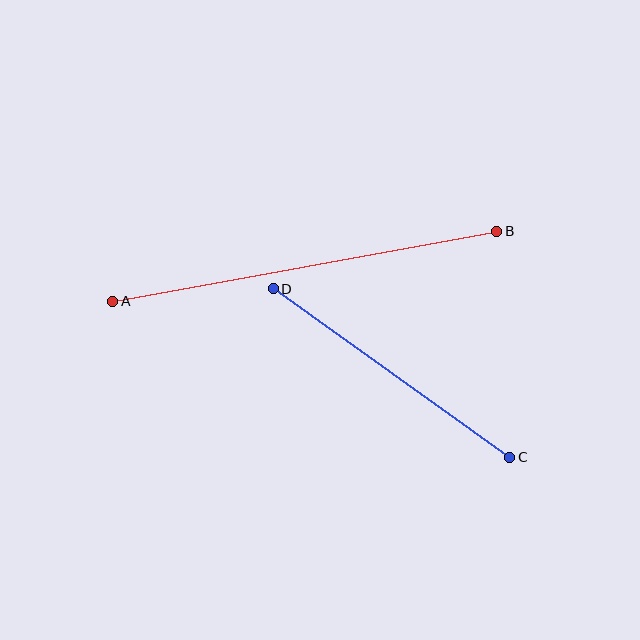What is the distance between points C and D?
The distance is approximately 291 pixels.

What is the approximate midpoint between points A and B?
The midpoint is at approximately (305, 266) pixels.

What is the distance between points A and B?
The distance is approximately 391 pixels.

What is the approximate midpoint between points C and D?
The midpoint is at approximately (391, 373) pixels.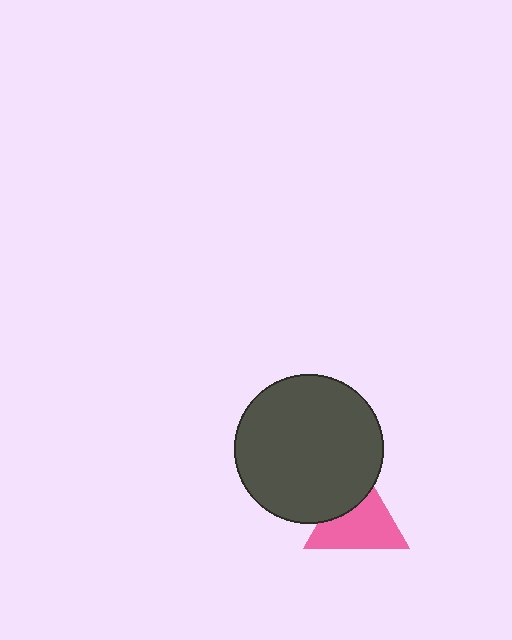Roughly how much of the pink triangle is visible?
Most of it is visible (roughly 69%).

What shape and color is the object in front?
The object in front is a dark gray circle.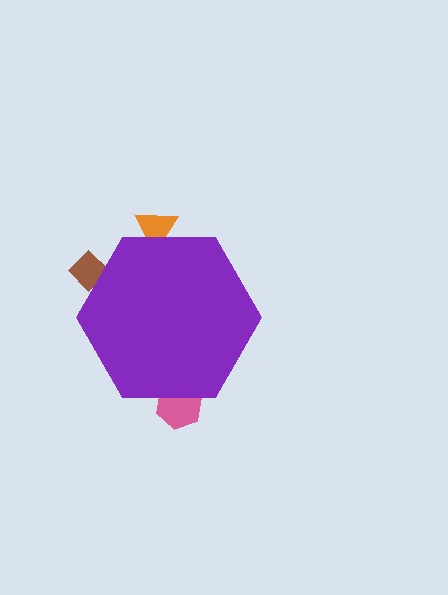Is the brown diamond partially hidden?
Yes, the brown diamond is partially hidden behind the purple hexagon.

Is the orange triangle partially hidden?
Yes, the orange triangle is partially hidden behind the purple hexagon.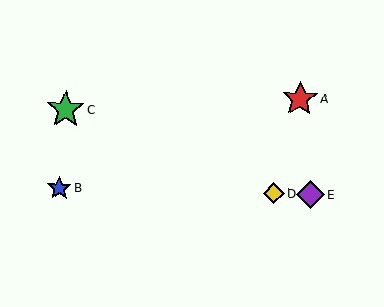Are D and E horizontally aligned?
Yes, both are at y≈193.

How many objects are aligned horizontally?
3 objects (B, D, E) are aligned horizontally.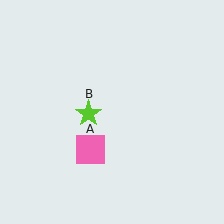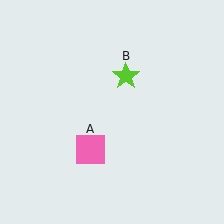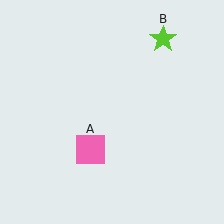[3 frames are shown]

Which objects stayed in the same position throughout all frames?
Pink square (object A) remained stationary.